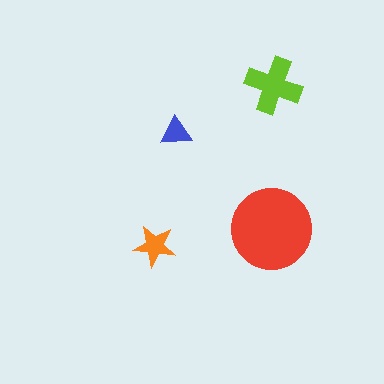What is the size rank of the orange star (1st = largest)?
3rd.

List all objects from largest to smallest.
The red circle, the lime cross, the orange star, the blue triangle.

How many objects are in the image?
There are 4 objects in the image.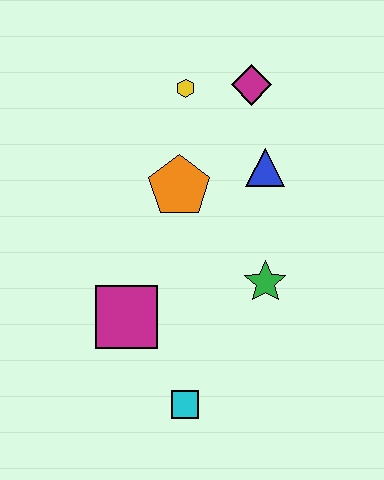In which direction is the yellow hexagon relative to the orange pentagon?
The yellow hexagon is above the orange pentagon.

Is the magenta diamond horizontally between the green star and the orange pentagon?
Yes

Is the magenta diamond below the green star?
No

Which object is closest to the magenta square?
The cyan square is closest to the magenta square.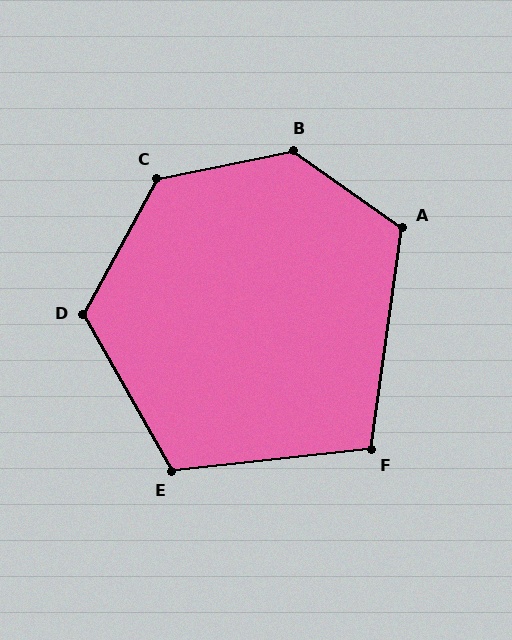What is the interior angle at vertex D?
Approximately 122 degrees (obtuse).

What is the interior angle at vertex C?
Approximately 130 degrees (obtuse).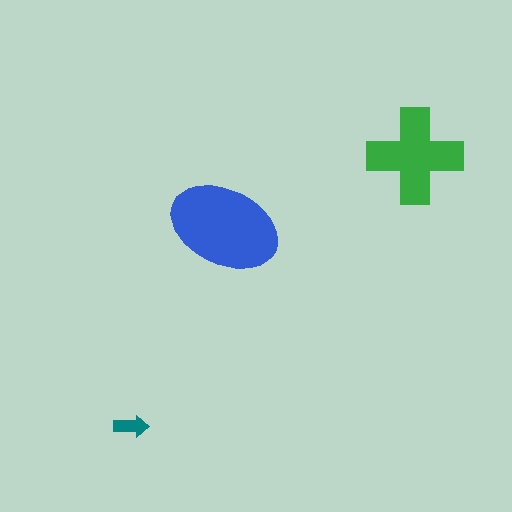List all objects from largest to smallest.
The blue ellipse, the green cross, the teal arrow.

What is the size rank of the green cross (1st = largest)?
2nd.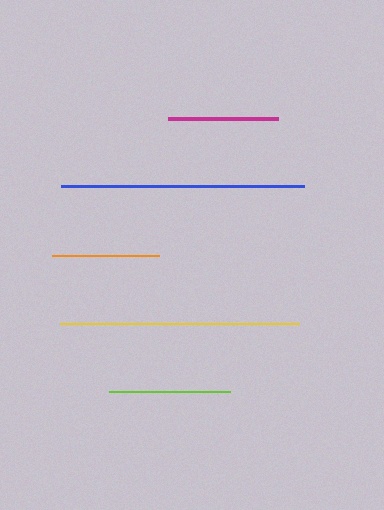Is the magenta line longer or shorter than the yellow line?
The yellow line is longer than the magenta line.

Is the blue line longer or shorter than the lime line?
The blue line is longer than the lime line.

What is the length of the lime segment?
The lime segment is approximately 121 pixels long.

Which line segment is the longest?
The blue line is the longest at approximately 243 pixels.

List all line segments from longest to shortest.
From longest to shortest: blue, yellow, lime, magenta, orange.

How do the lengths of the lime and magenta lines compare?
The lime and magenta lines are approximately the same length.